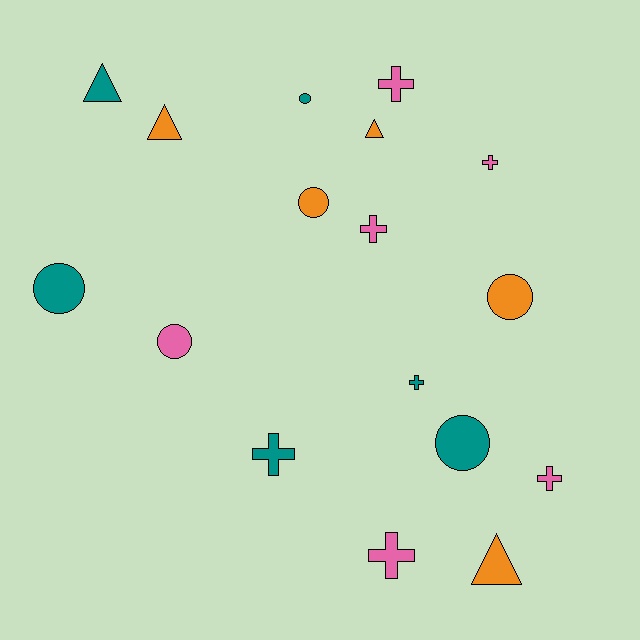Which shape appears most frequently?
Cross, with 7 objects.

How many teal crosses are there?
There are 2 teal crosses.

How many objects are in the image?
There are 17 objects.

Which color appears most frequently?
Teal, with 6 objects.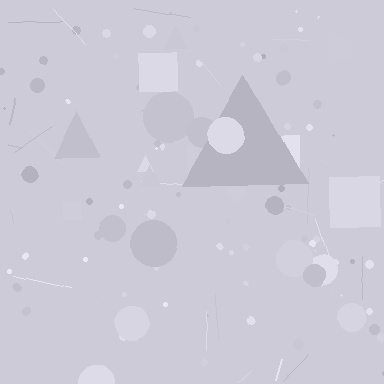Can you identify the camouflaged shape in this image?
The camouflaged shape is a triangle.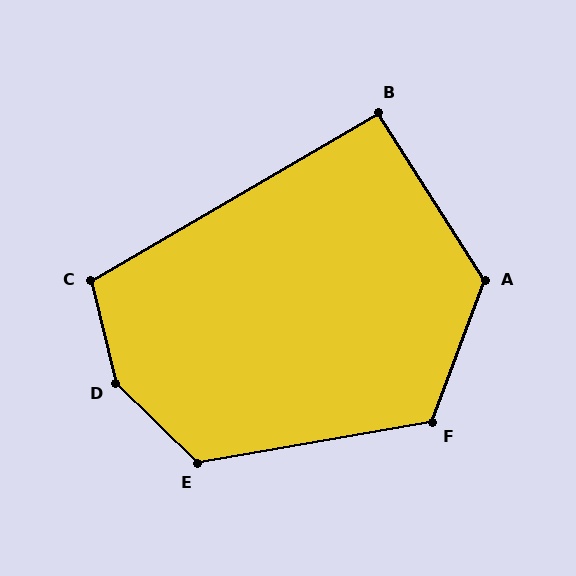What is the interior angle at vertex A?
Approximately 127 degrees (obtuse).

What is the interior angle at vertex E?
Approximately 126 degrees (obtuse).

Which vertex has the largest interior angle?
D, at approximately 148 degrees.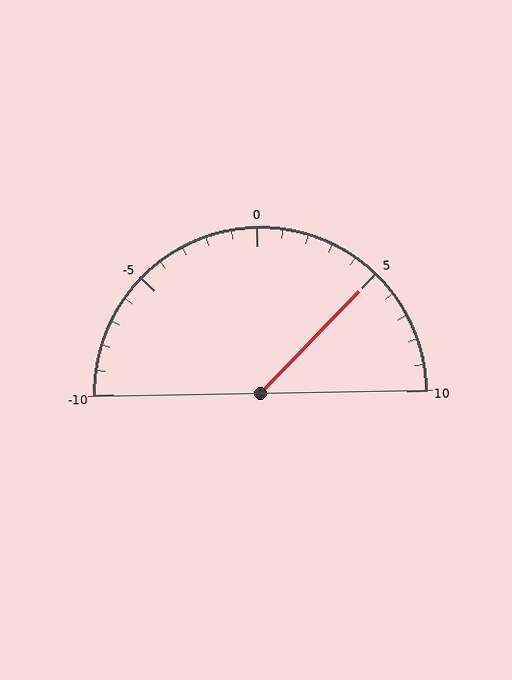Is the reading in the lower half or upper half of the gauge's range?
The reading is in the upper half of the range (-10 to 10).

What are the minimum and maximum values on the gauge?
The gauge ranges from -10 to 10.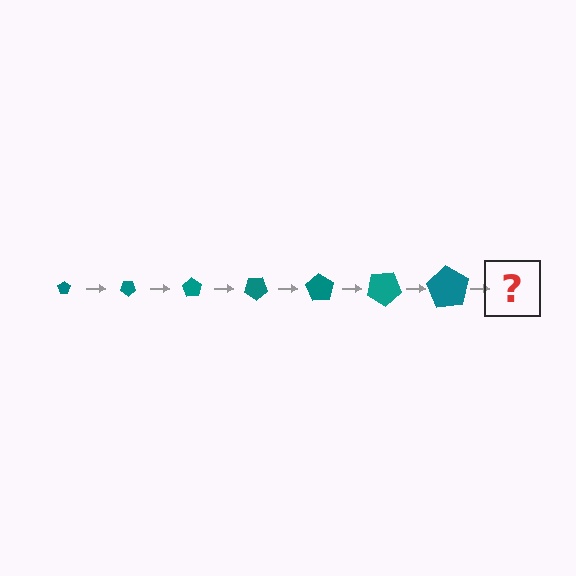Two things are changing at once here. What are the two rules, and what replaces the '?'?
The two rules are that the pentagon grows larger each step and it rotates 35 degrees each step. The '?' should be a pentagon, larger than the previous one and rotated 245 degrees from the start.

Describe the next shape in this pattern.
It should be a pentagon, larger than the previous one and rotated 245 degrees from the start.